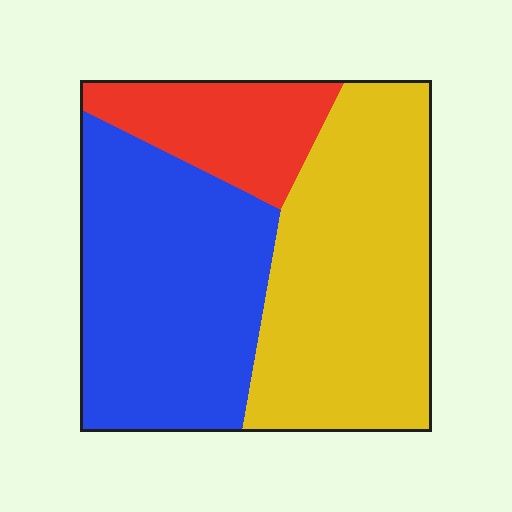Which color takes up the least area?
Red, at roughly 15%.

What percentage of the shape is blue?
Blue covers 41% of the shape.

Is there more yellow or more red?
Yellow.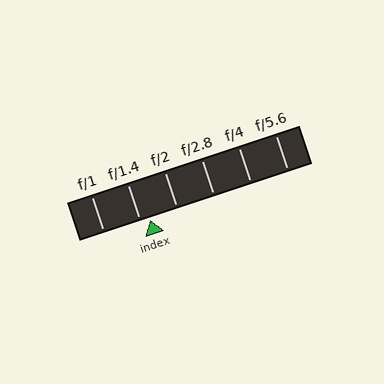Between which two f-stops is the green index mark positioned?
The index mark is between f/1.4 and f/2.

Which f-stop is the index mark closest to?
The index mark is closest to f/1.4.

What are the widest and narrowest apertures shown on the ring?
The widest aperture shown is f/1 and the narrowest is f/5.6.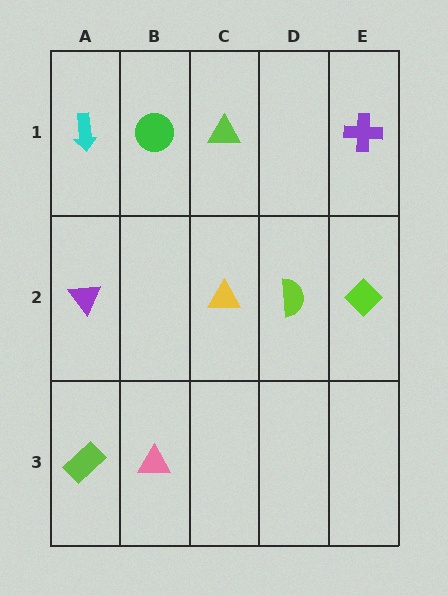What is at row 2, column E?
A lime diamond.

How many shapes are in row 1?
4 shapes.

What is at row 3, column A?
A lime rectangle.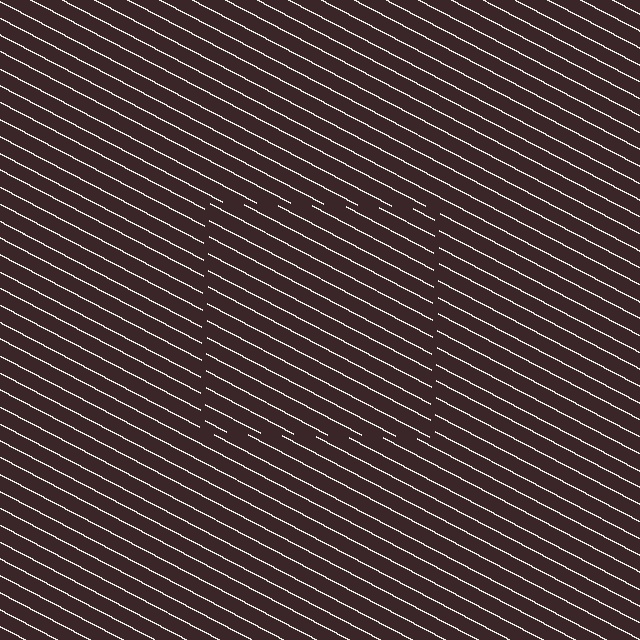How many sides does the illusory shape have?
4 sides — the line-ends trace a square.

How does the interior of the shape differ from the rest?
The interior of the shape contains the same grating, shifted by half a period — the contour is defined by the phase discontinuity where line-ends from the inner and outer gratings abut.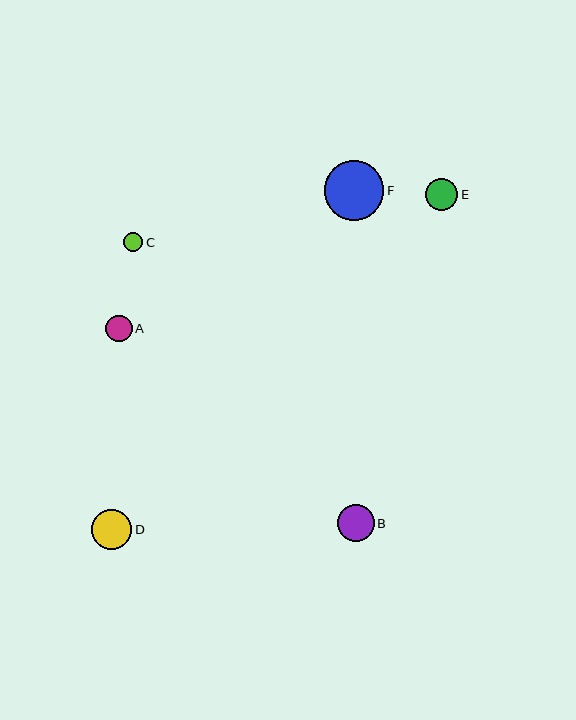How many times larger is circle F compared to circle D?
Circle F is approximately 1.5 times the size of circle D.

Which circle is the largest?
Circle F is the largest with a size of approximately 59 pixels.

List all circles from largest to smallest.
From largest to smallest: F, D, B, E, A, C.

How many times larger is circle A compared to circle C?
Circle A is approximately 1.4 times the size of circle C.